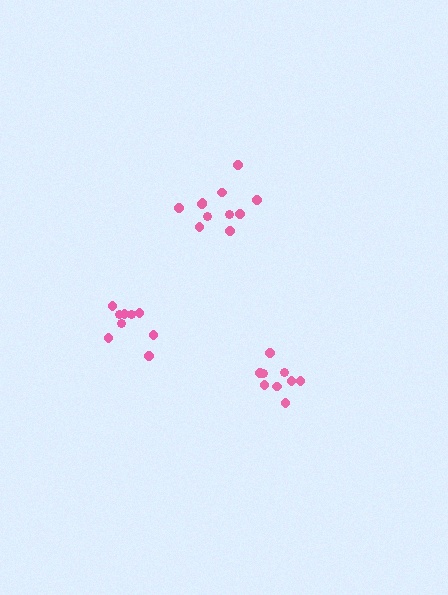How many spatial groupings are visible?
There are 3 spatial groupings.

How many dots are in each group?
Group 1: 11 dots, Group 2: 9 dots, Group 3: 9 dots (29 total).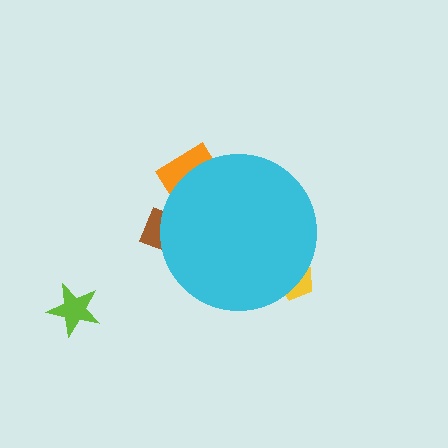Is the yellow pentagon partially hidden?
Yes, the yellow pentagon is partially hidden behind the cyan circle.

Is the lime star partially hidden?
No, the lime star is fully visible.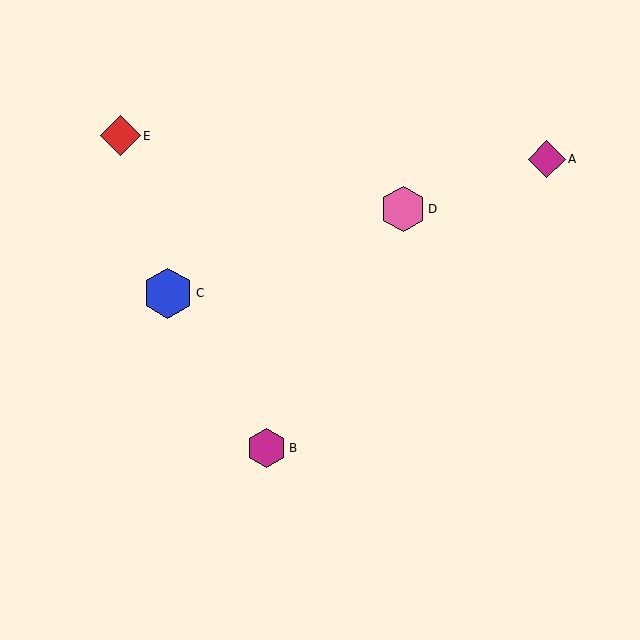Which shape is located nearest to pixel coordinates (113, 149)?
The red diamond (labeled E) at (120, 136) is nearest to that location.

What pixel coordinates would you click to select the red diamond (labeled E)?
Click at (120, 136) to select the red diamond E.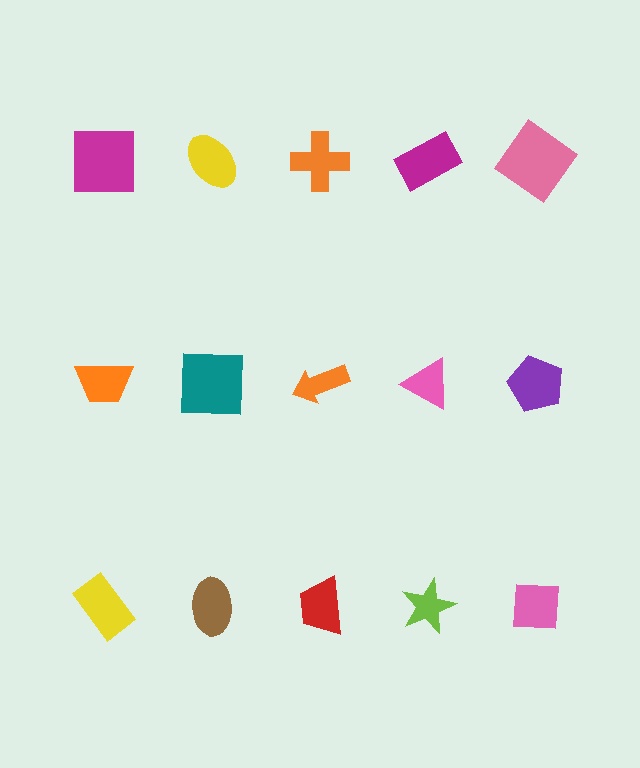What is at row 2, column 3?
An orange arrow.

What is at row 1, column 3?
An orange cross.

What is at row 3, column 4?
A lime star.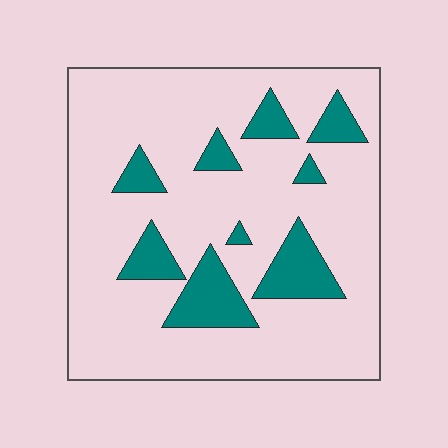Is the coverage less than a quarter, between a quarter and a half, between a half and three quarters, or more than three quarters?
Less than a quarter.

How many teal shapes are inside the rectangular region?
9.